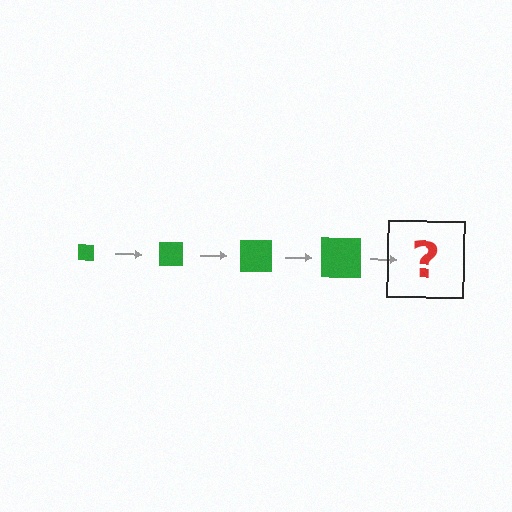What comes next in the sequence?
The next element should be a green square, larger than the previous one.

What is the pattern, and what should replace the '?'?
The pattern is that the square gets progressively larger each step. The '?' should be a green square, larger than the previous one.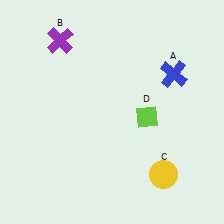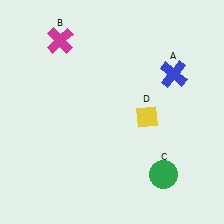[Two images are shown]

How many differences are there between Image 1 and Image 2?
There are 3 differences between the two images.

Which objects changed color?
B changed from purple to magenta. C changed from yellow to green. D changed from lime to yellow.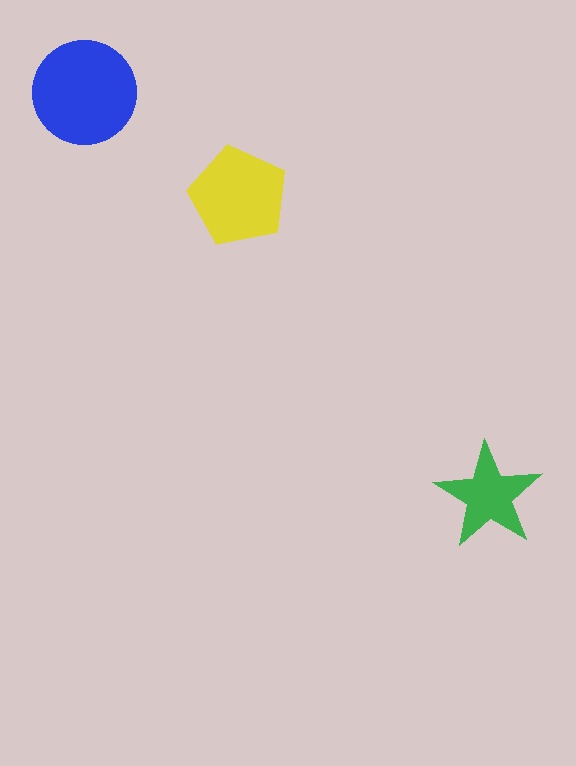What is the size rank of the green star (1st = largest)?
3rd.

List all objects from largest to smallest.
The blue circle, the yellow pentagon, the green star.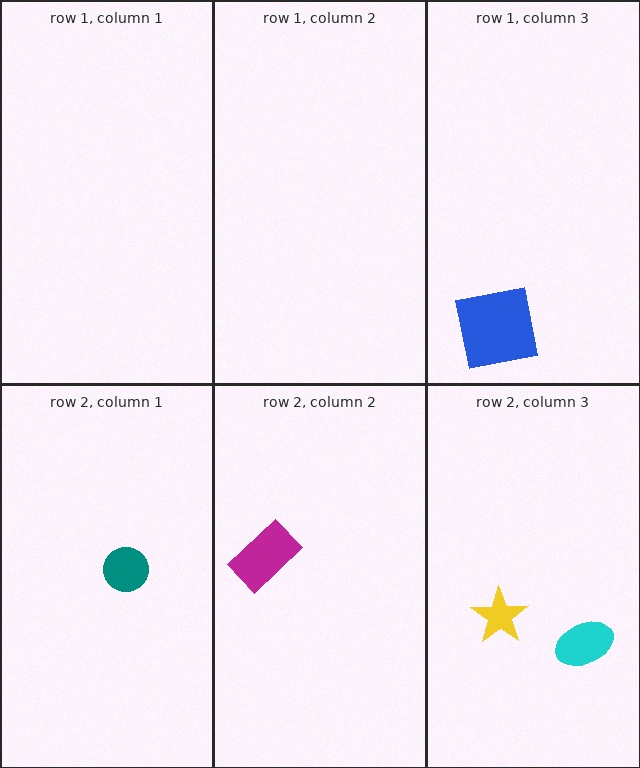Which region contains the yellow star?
The row 2, column 3 region.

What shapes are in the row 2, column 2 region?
The magenta rectangle.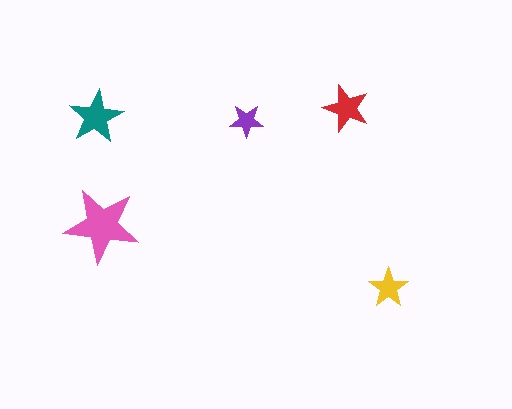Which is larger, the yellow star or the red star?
The red one.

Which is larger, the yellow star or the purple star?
The yellow one.